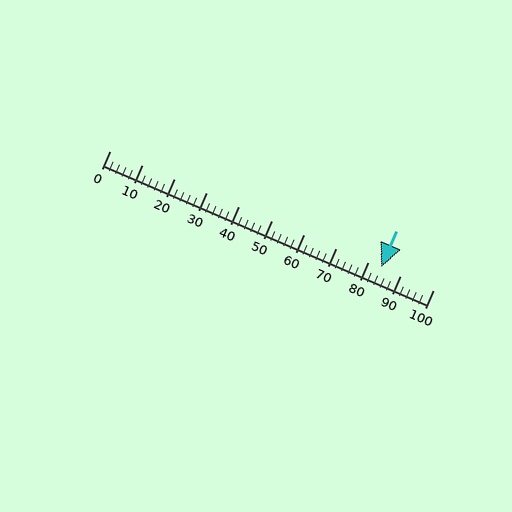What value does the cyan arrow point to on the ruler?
The cyan arrow points to approximately 84.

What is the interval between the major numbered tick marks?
The major tick marks are spaced 10 units apart.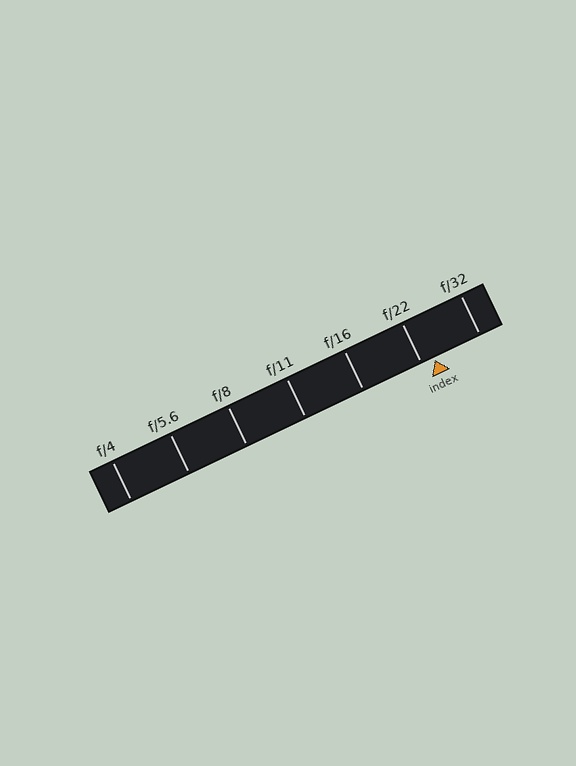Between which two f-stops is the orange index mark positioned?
The index mark is between f/22 and f/32.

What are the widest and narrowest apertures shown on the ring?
The widest aperture shown is f/4 and the narrowest is f/32.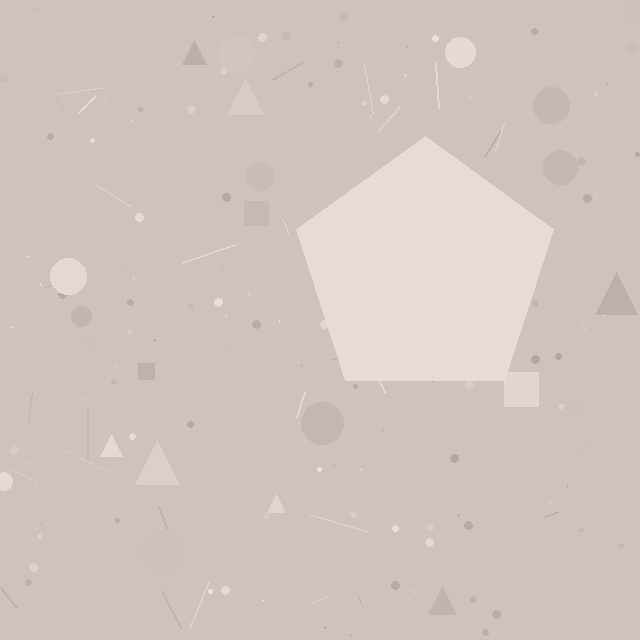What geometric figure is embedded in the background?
A pentagon is embedded in the background.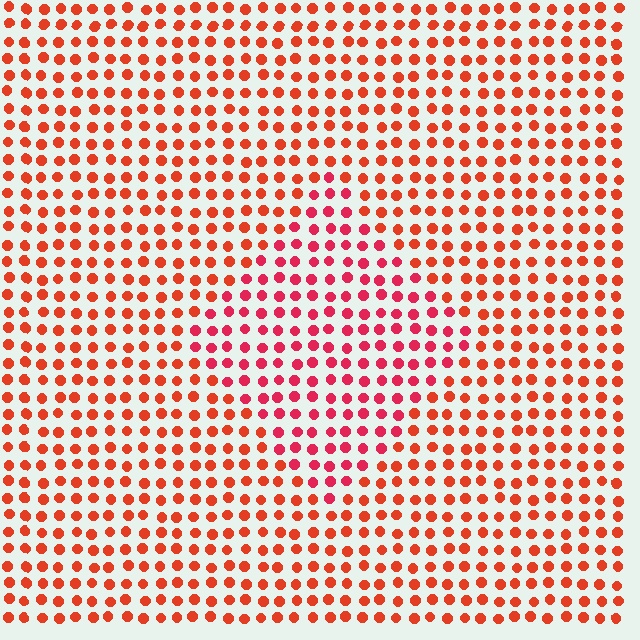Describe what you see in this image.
The image is filled with small red elements in a uniform arrangement. A diamond-shaped region is visible where the elements are tinted to a slightly different hue, forming a subtle color boundary.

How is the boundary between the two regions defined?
The boundary is defined purely by a slight shift in hue (about 24 degrees). Spacing, size, and orientation are identical on both sides.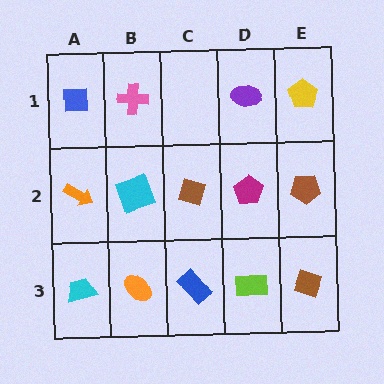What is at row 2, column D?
A magenta pentagon.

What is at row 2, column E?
A brown pentagon.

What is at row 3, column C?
A blue rectangle.